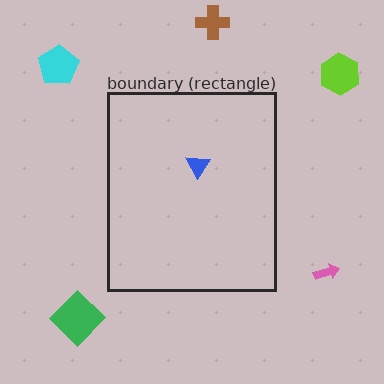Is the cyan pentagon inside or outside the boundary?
Outside.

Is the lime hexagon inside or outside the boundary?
Outside.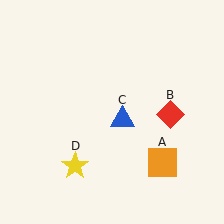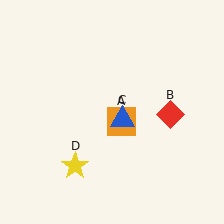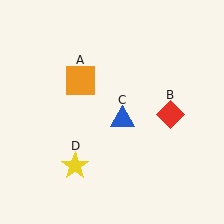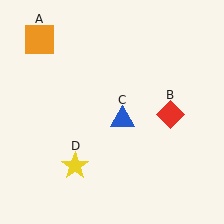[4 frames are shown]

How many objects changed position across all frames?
1 object changed position: orange square (object A).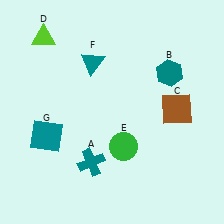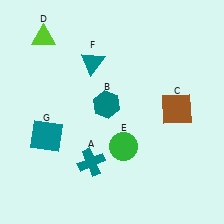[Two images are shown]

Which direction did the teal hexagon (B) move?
The teal hexagon (B) moved left.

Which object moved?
The teal hexagon (B) moved left.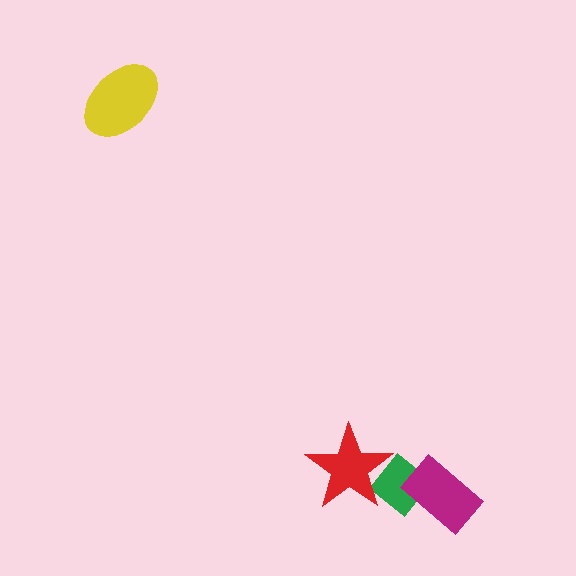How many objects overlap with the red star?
1 object overlaps with the red star.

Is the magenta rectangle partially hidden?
No, no other shape covers it.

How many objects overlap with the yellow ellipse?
0 objects overlap with the yellow ellipse.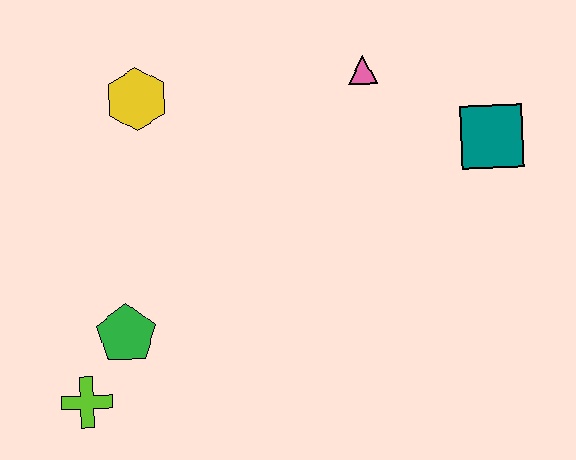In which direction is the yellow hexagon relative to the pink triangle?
The yellow hexagon is to the left of the pink triangle.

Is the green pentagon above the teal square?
No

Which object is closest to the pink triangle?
The teal square is closest to the pink triangle.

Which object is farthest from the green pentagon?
The teal square is farthest from the green pentagon.